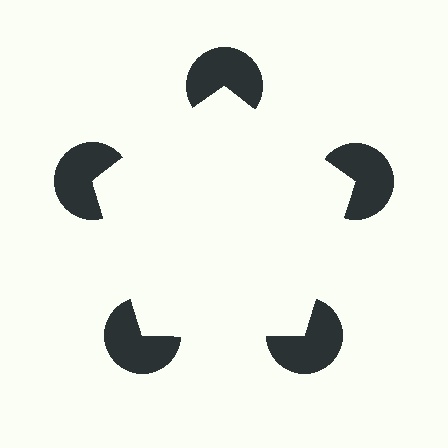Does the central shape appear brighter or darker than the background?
It typically appears slightly brighter than the background, even though no actual brightness change is drawn.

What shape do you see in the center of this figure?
An illusory pentagon — its edges are inferred from the aligned wedge cuts in the pac-man discs, not physically drawn.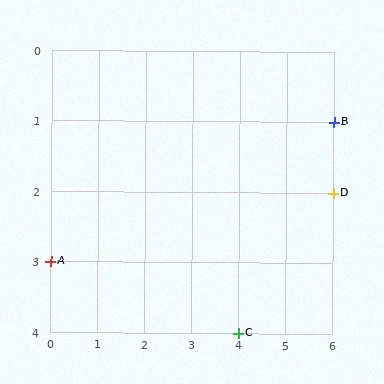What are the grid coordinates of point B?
Point B is at grid coordinates (6, 1).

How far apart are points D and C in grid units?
Points D and C are 2 columns and 2 rows apart (about 2.8 grid units diagonally).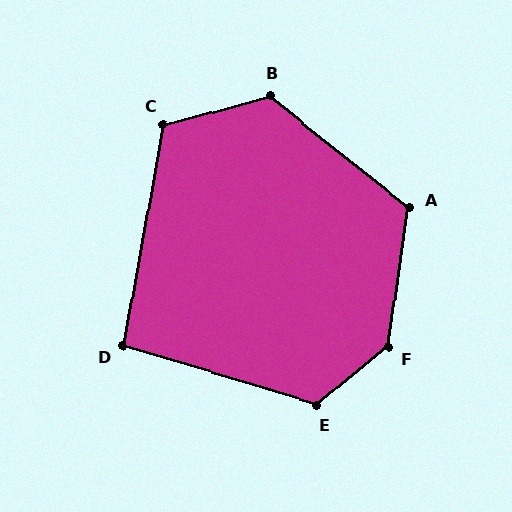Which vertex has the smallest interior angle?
D, at approximately 96 degrees.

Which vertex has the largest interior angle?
F, at approximately 137 degrees.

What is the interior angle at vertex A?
Approximately 120 degrees (obtuse).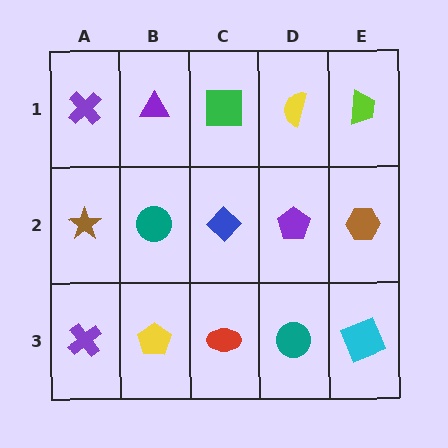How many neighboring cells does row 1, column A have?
2.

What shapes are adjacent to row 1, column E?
A brown hexagon (row 2, column E), a yellow semicircle (row 1, column D).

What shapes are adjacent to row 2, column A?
A purple cross (row 1, column A), a purple cross (row 3, column A), a teal circle (row 2, column B).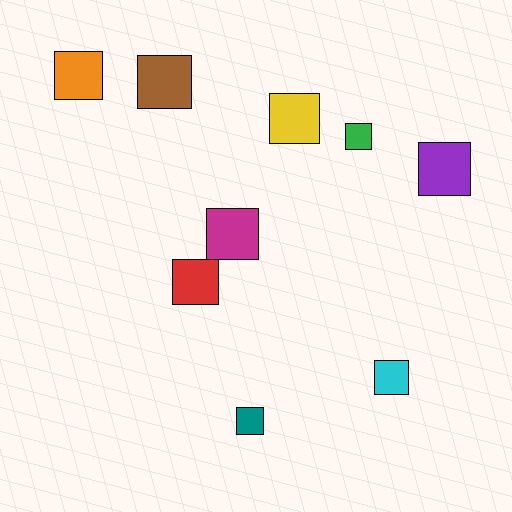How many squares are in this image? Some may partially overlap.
There are 9 squares.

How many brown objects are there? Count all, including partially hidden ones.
There is 1 brown object.